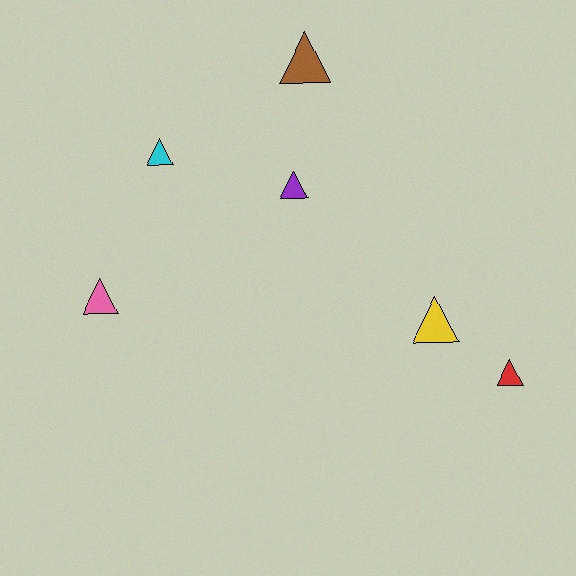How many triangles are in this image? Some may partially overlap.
There are 6 triangles.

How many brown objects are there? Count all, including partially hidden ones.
There is 1 brown object.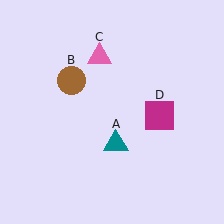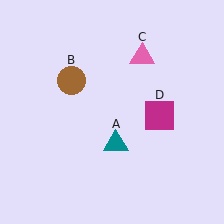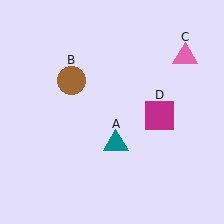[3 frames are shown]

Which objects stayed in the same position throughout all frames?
Teal triangle (object A) and brown circle (object B) and magenta square (object D) remained stationary.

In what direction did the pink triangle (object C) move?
The pink triangle (object C) moved right.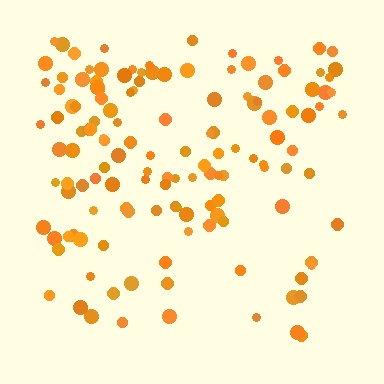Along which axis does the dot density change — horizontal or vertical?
Vertical.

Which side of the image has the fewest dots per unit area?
The bottom.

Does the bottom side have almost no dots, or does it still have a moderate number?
Still a moderate number, just noticeably fewer than the top.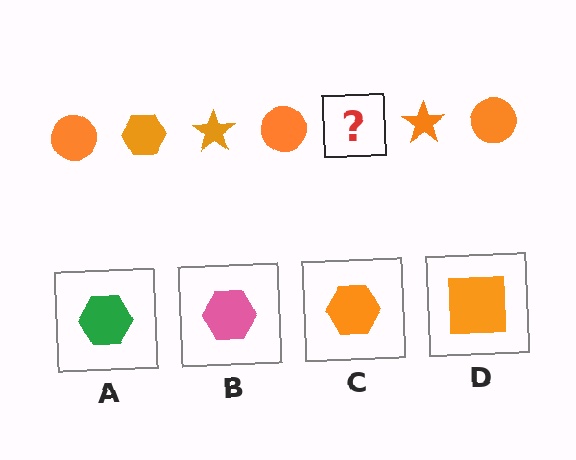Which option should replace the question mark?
Option C.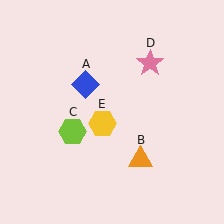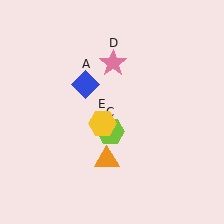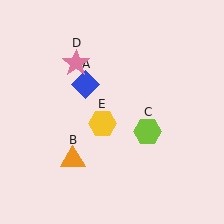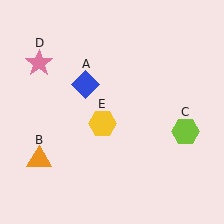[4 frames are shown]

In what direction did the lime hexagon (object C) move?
The lime hexagon (object C) moved right.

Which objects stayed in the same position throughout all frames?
Blue diamond (object A) and yellow hexagon (object E) remained stationary.